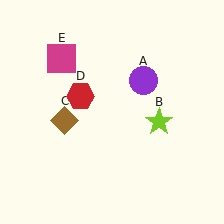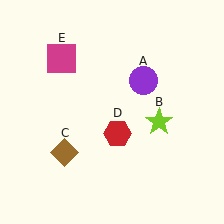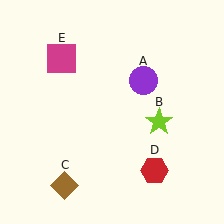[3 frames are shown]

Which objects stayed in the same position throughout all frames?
Purple circle (object A) and lime star (object B) and magenta square (object E) remained stationary.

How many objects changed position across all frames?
2 objects changed position: brown diamond (object C), red hexagon (object D).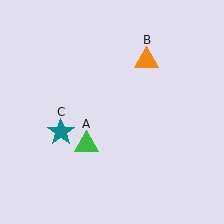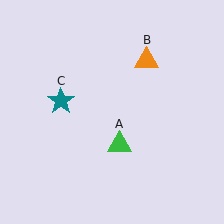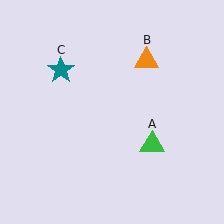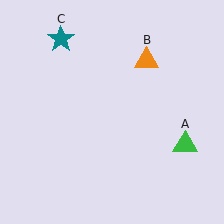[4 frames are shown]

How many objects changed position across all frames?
2 objects changed position: green triangle (object A), teal star (object C).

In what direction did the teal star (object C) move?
The teal star (object C) moved up.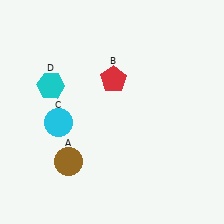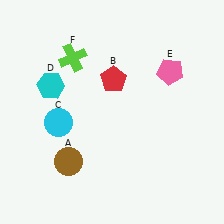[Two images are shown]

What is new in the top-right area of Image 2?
A pink pentagon (E) was added in the top-right area of Image 2.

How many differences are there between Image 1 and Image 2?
There are 2 differences between the two images.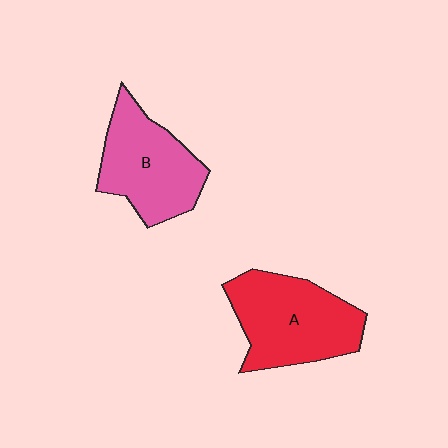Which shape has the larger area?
Shape A (red).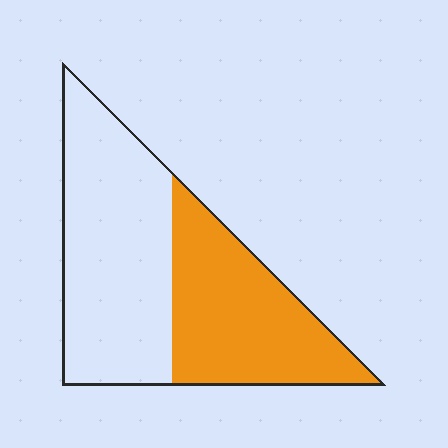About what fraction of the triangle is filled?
About two fifths (2/5).